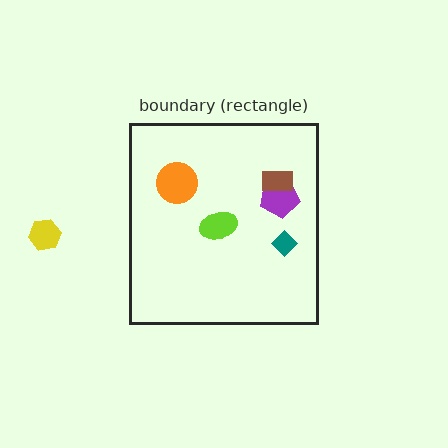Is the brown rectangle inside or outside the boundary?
Inside.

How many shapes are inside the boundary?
5 inside, 1 outside.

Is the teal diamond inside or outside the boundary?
Inside.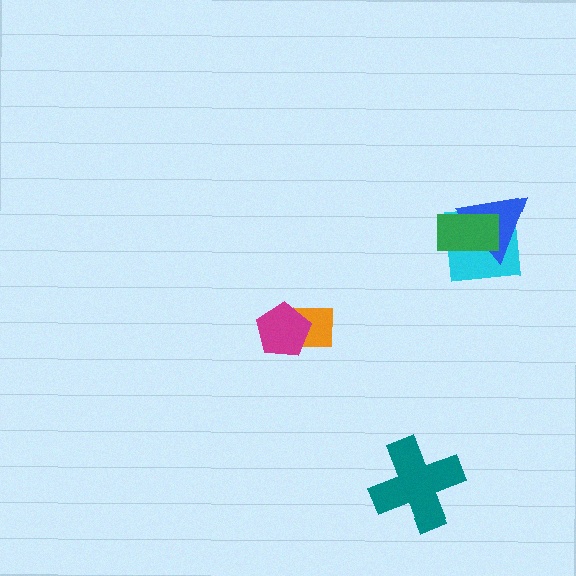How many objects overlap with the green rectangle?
2 objects overlap with the green rectangle.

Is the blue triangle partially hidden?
Yes, it is partially covered by another shape.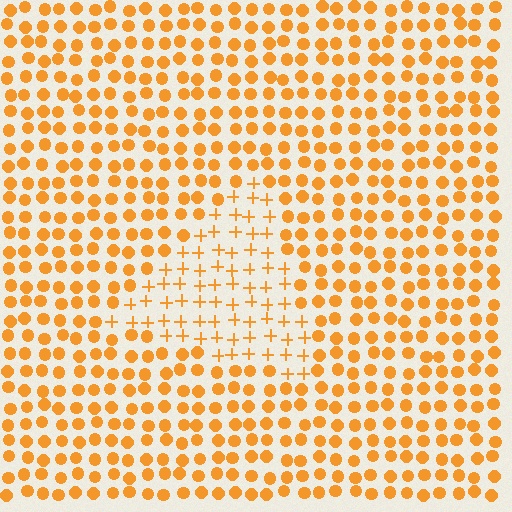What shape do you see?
I see a triangle.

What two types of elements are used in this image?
The image uses plus signs inside the triangle region and circles outside it.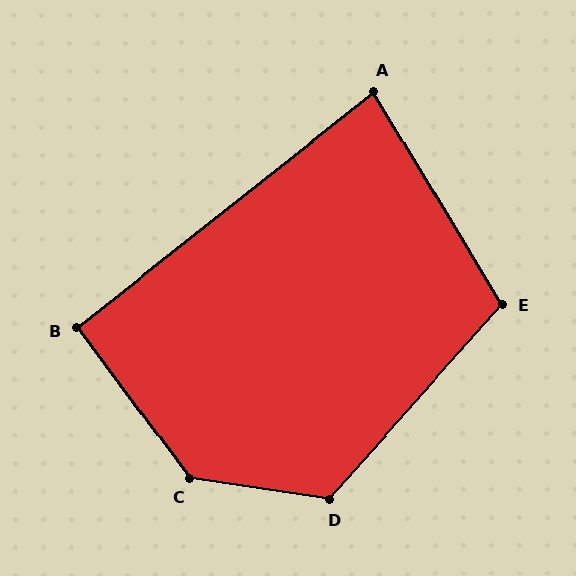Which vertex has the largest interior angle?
C, at approximately 135 degrees.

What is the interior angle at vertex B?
Approximately 92 degrees (approximately right).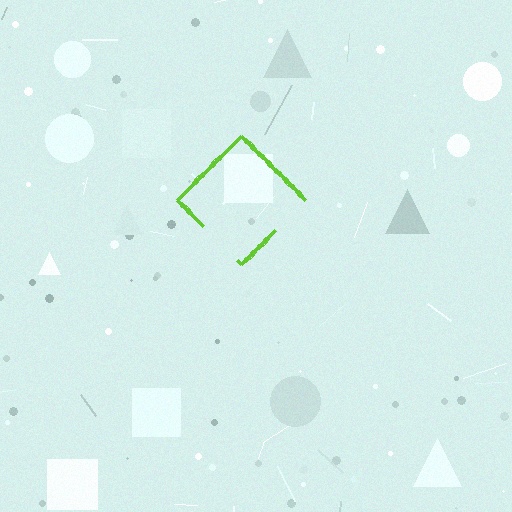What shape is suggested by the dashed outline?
The dashed outline suggests a diamond.